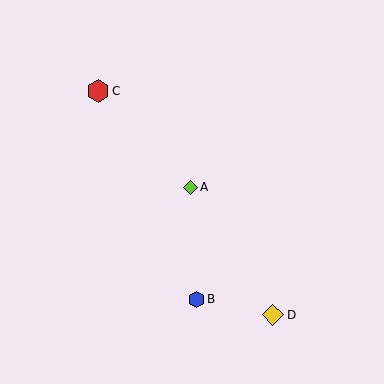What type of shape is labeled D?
Shape D is a yellow diamond.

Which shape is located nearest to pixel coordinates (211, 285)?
The blue hexagon (labeled B) at (196, 299) is nearest to that location.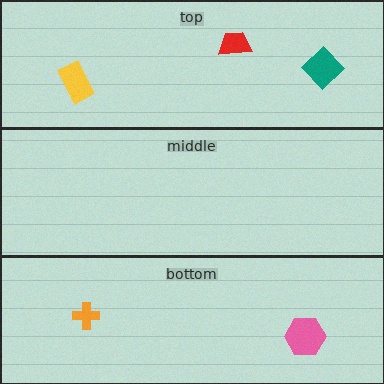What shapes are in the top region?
The yellow rectangle, the red trapezoid, the teal diamond.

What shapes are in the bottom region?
The orange cross, the pink hexagon.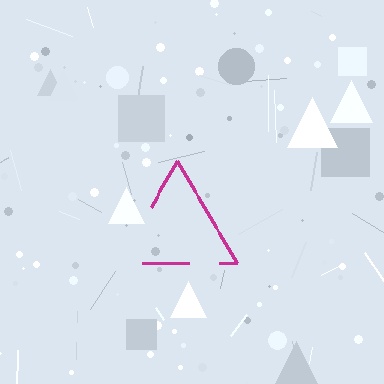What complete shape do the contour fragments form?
The contour fragments form a triangle.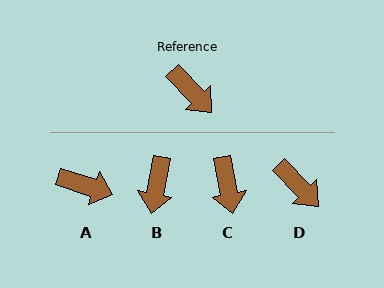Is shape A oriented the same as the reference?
No, it is off by about 28 degrees.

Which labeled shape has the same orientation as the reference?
D.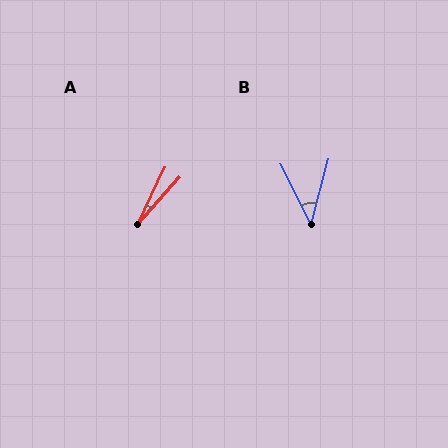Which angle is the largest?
B, at approximately 41 degrees.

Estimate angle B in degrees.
Approximately 41 degrees.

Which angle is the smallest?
A, at approximately 16 degrees.